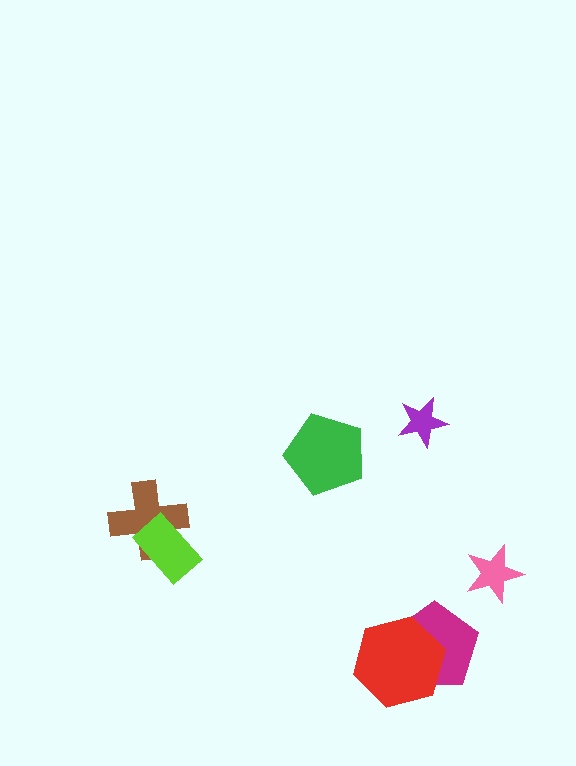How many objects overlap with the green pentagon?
0 objects overlap with the green pentagon.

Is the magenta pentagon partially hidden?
Yes, it is partially covered by another shape.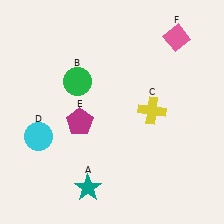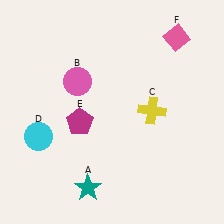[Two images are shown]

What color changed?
The circle (B) changed from green in Image 1 to pink in Image 2.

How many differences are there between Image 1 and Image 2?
There is 1 difference between the two images.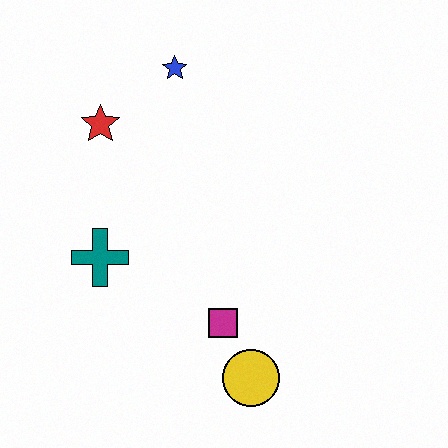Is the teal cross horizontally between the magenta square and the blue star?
No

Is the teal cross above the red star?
No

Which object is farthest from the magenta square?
The blue star is farthest from the magenta square.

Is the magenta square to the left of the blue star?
No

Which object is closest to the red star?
The blue star is closest to the red star.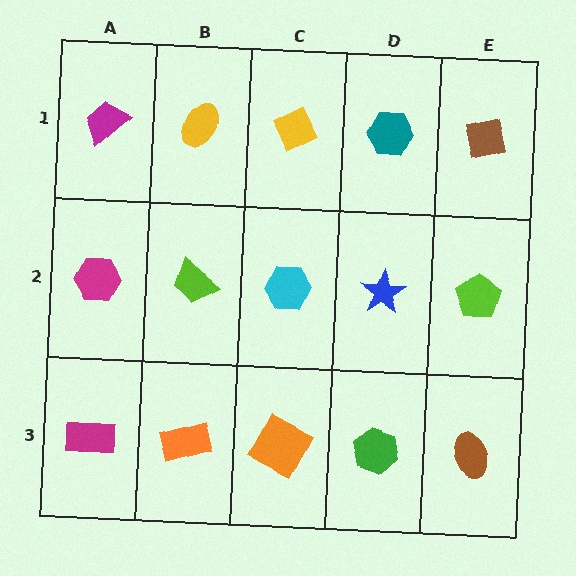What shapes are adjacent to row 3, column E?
A lime pentagon (row 2, column E), a green hexagon (row 3, column D).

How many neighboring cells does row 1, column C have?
3.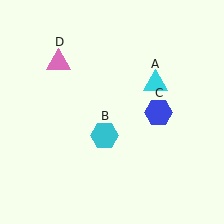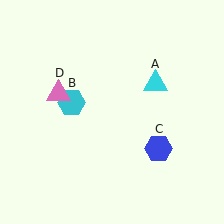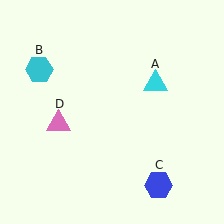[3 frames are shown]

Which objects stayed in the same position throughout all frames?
Cyan triangle (object A) remained stationary.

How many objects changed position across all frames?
3 objects changed position: cyan hexagon (object B), blue hexagon (object C), pink triangle (object D).